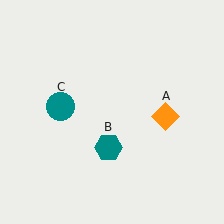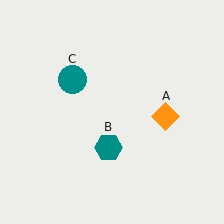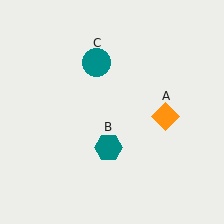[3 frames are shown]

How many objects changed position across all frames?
1 object changed position: teal circle (object C).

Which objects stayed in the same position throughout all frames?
Orange diamond (object A) and teal hexagon (object B) remained stationary.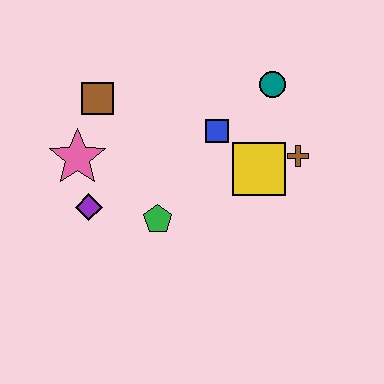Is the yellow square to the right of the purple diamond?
Yes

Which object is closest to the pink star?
The purple diamond is closest to the pink star.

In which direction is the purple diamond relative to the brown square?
The purple diamond is below the brown square.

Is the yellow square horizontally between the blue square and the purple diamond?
No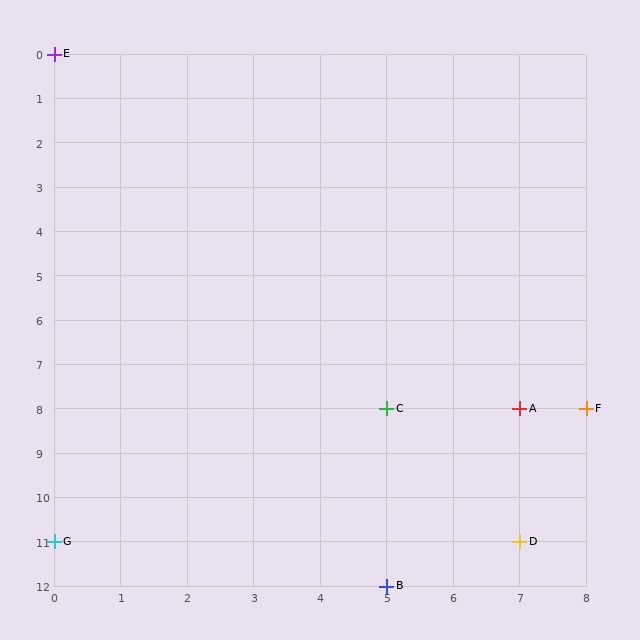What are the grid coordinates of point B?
Point B is at grid coordinates (5, 12).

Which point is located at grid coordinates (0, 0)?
Point E is at (0, 0).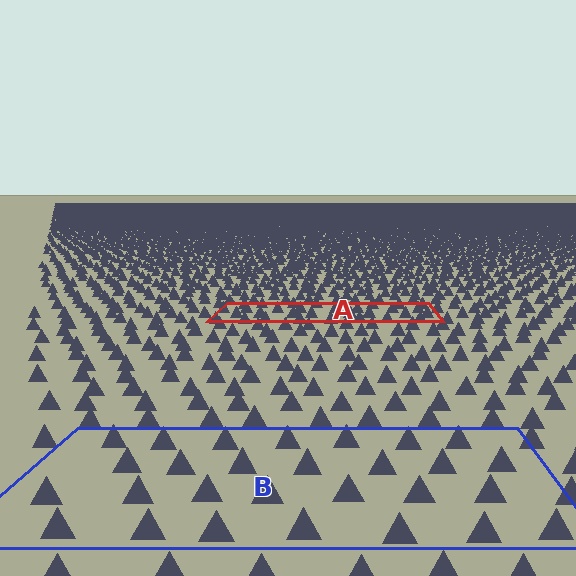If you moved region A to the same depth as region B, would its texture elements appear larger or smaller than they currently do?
They would appear larger. At a closer depth, the same texture elements are projected at a bigger on-screen size.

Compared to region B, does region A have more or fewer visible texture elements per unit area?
Region A has more texture elements per unit area — they are packed more densely because it is farther away.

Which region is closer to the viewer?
Region B is closer. The texture elements there are larger and more spread out.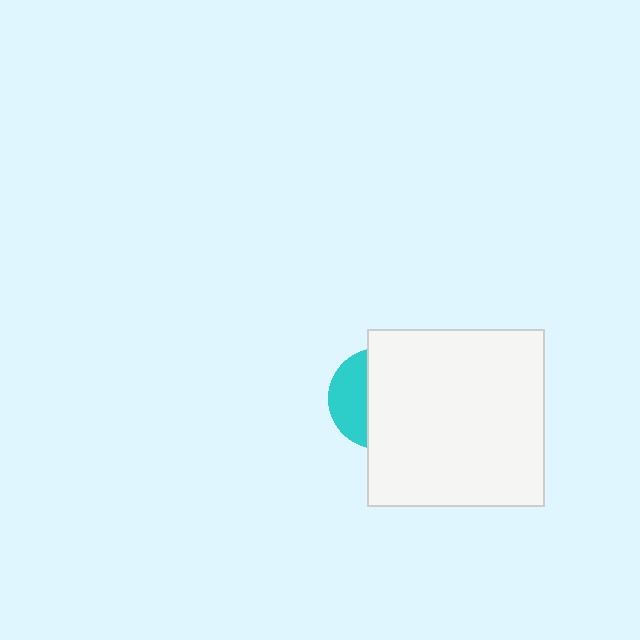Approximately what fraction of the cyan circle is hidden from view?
Roughly 64% of the cyan circle is hidden behind the white square.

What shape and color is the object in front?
The object in front is a white square.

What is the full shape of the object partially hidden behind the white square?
The partially hidden object is a cyan circle.